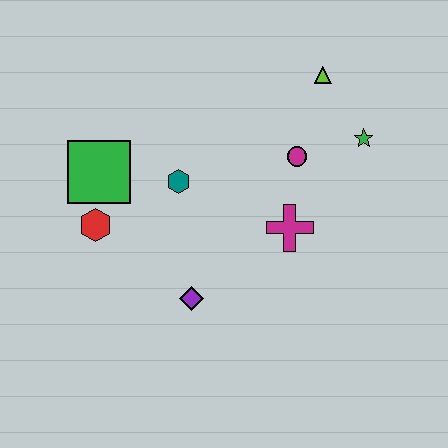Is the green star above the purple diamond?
Yes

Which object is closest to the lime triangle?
The green star is closest to the lime triangle.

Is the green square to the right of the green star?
No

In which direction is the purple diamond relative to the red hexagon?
The purple diamond is to the right of the red hexagon.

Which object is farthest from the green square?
The green star is farthest from the green square.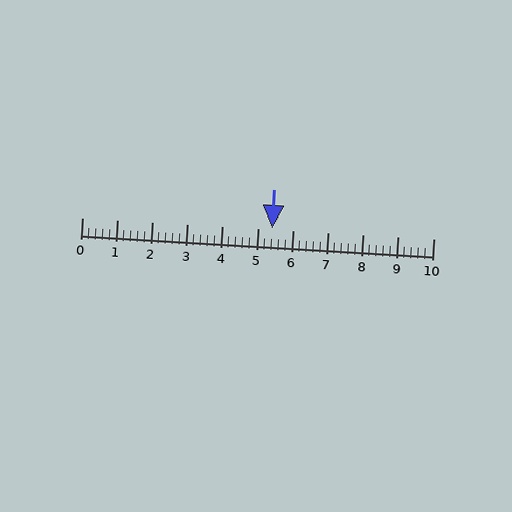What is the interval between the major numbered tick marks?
The major tick marks are spaced 1 units apart.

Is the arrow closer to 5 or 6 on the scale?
The arrow is closer to 5.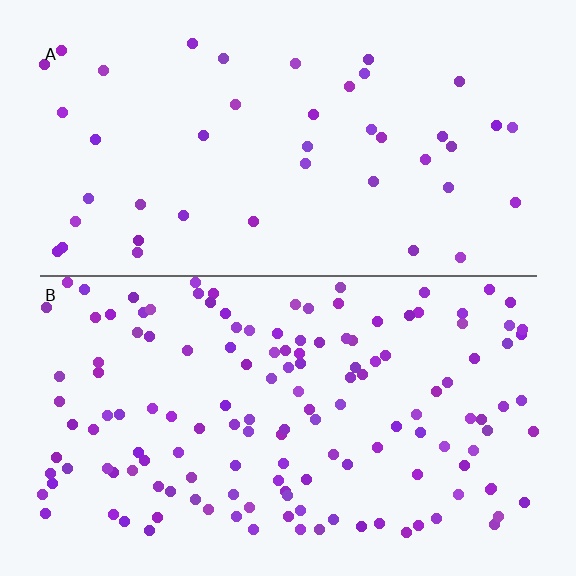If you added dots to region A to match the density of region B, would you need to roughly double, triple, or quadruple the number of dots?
Approximately triple.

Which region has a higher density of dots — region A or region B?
B (the bottom).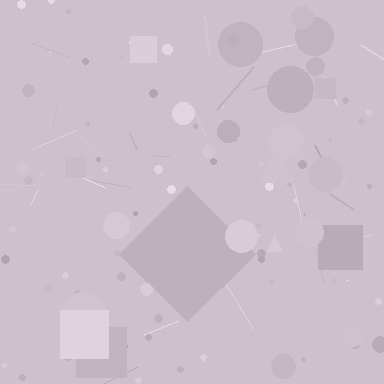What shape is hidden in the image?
A diamond is hidden in the image.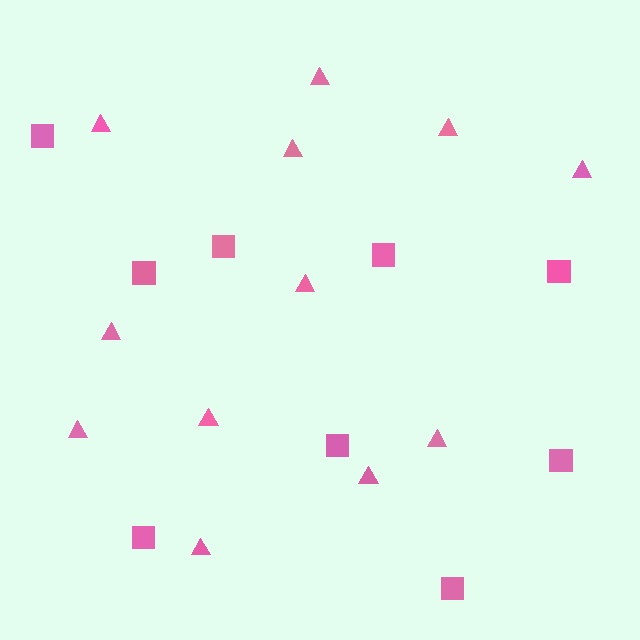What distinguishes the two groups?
There are 2 groups: one group of squares (9) and one group of triangles (12).